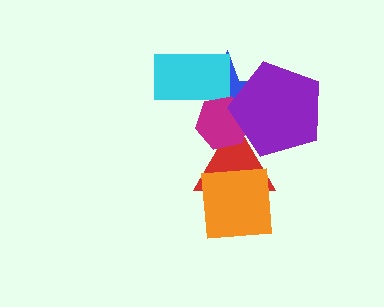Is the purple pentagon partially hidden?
No, no other shape covers it.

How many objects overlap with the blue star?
4 objects overlap with the blue star.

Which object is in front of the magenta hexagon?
The purple pentagon is in front of the magenta hexagon.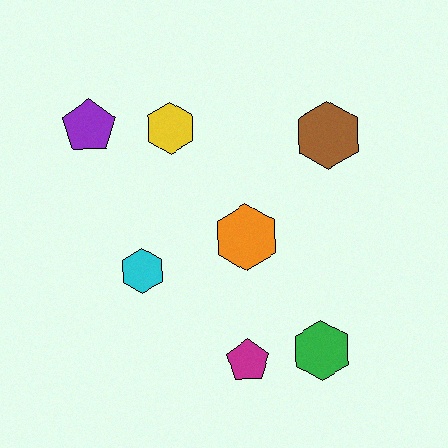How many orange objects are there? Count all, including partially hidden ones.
There is 1 orange object.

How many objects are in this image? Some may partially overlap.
There are 7 objects.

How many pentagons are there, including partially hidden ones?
There are 2 pentagons.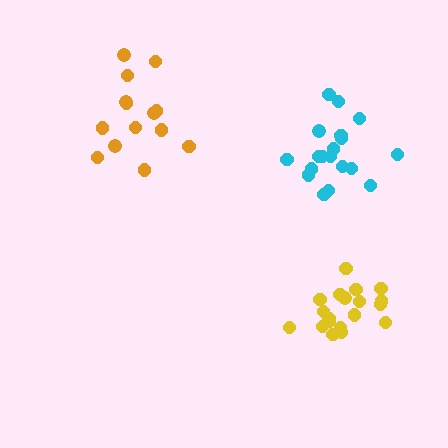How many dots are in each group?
Group 1: 19 dots, Group 2: 19 dots, Group 3: 15 dots (53 total).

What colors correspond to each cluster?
The clusters are colored: cyan, yellow, orange.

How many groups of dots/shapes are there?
There are 3 groups.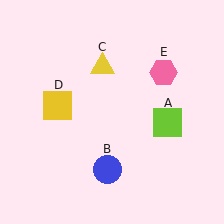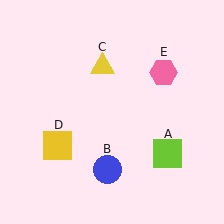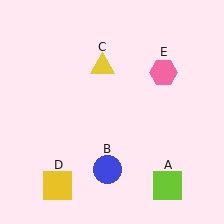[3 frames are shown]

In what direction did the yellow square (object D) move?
The yellow square (object D) moved down.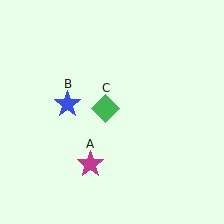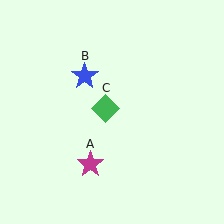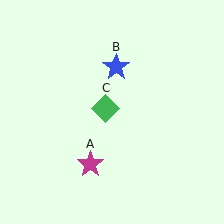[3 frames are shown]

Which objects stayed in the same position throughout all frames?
Magenta star (object A) and green diamond (object C) remained stationary.